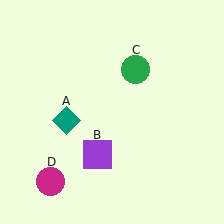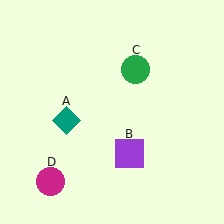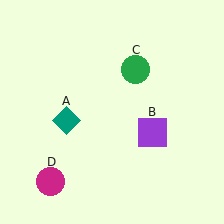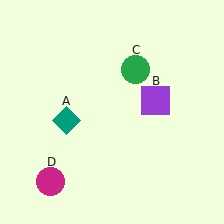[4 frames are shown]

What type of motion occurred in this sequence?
The purple square (object B) rotated counterclockwise around the center of the scene.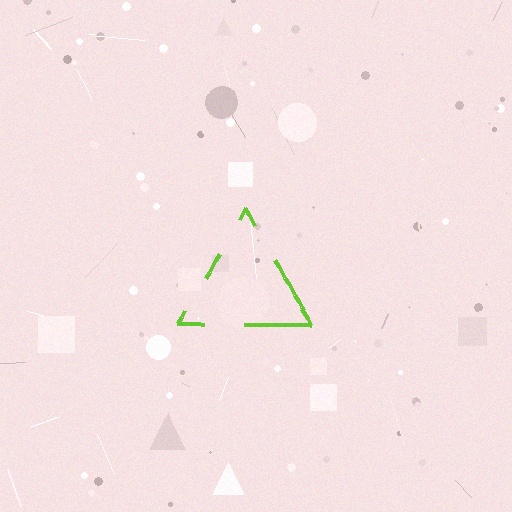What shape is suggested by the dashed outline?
The dashed outline suggests a triangle.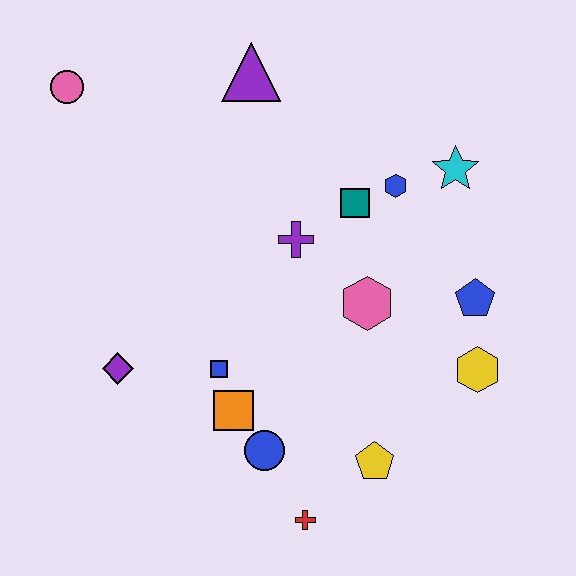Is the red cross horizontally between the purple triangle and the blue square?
No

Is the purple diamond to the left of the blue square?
Yes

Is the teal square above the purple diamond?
Yes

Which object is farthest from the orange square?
The pink circle is farthest from the orange square.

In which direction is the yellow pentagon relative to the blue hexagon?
The yellow pentagon is below the blue hexagon.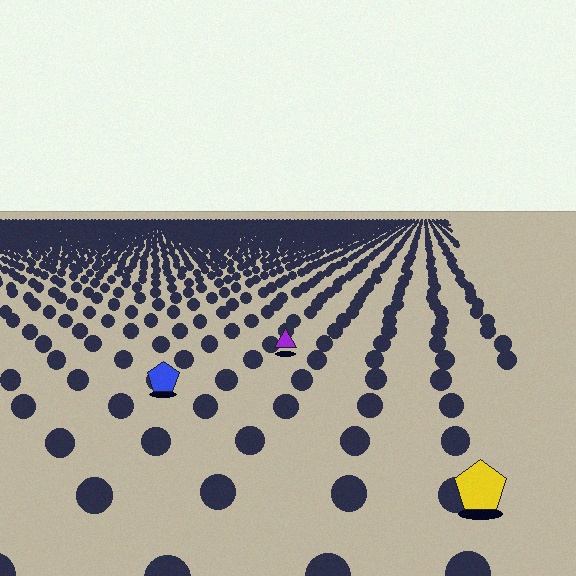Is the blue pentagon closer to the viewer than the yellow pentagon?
No. The yellow pentagon is closer — you can tell from the texture gradient: the ground texture is coarser near it.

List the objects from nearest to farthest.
From nearest to farthest: the yellow pentagon, the blue pentagon, the purple triangle.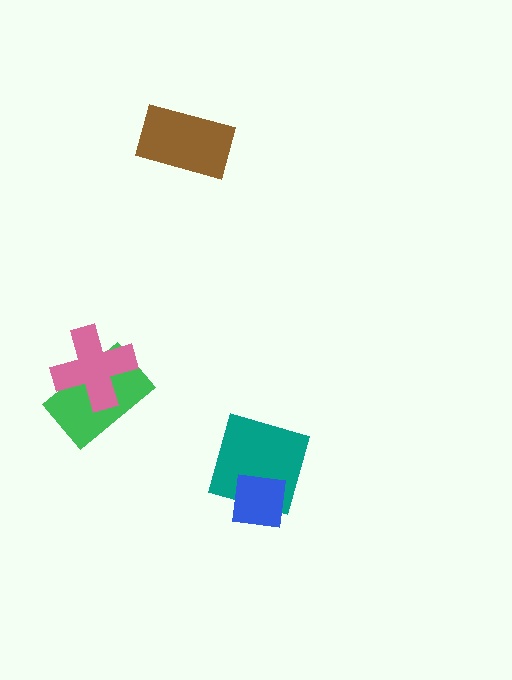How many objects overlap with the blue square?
1 object overlaps with the blue square.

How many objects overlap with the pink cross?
1 object overlaps with the pink cross.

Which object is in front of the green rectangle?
The pink cross is in front of the green rectangle.